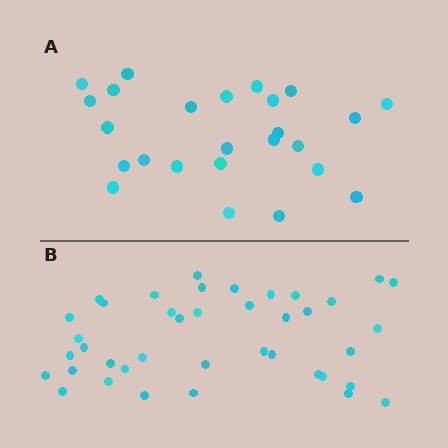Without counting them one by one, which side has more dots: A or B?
Region B (the bottom region) has more dots.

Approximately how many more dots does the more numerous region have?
Region B has approximately 15 more dots than region A.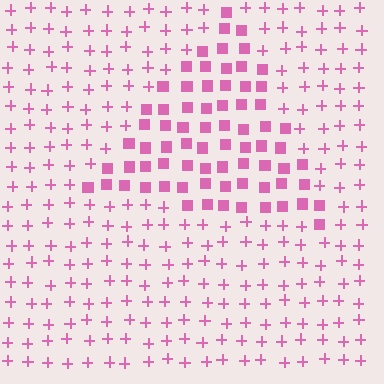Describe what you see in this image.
The image is filled with small pink elements arranged in a uniform grid. A triangle-shaped region contains squares, while the surrounding area contains plus signs. The boundary is defined purely by the change in element shape.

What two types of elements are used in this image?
The image uses squares inside the triangle region and plus signs outside it.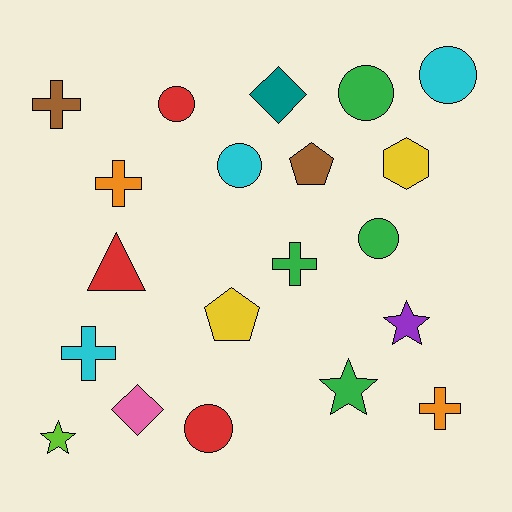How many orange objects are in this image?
There are 2 orange objects.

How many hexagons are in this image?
There is 1 hexagon.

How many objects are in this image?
There are 20 objects.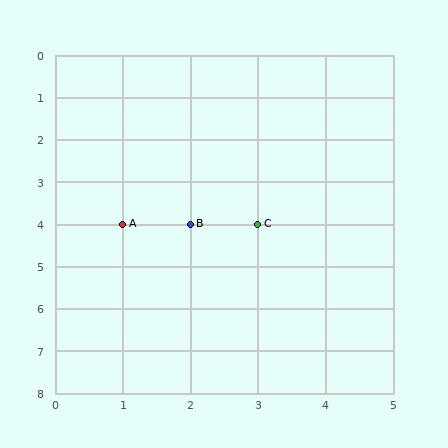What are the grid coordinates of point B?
Point B is at grid coordinates (2, 4).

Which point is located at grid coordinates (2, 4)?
Point B is at (2, 4).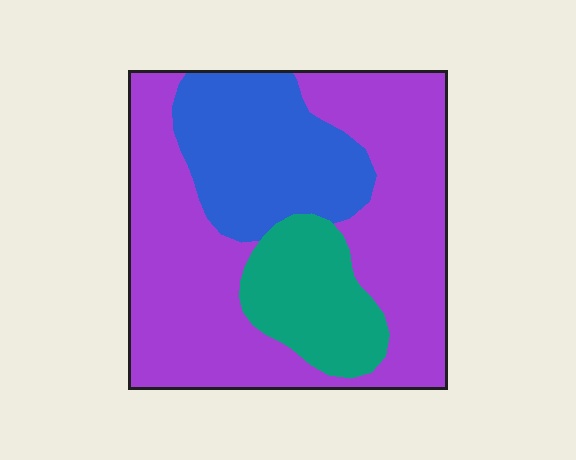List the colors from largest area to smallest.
From largest to smallest: purple, blue, teal.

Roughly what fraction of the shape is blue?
Blue covers about 25% of the shape.